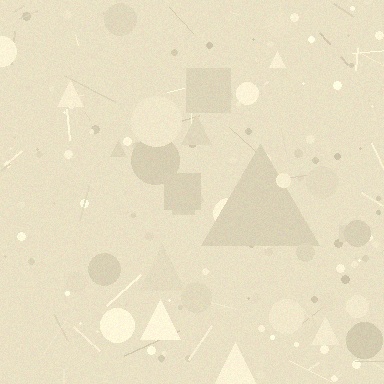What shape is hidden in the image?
A triangle is hidden in the image.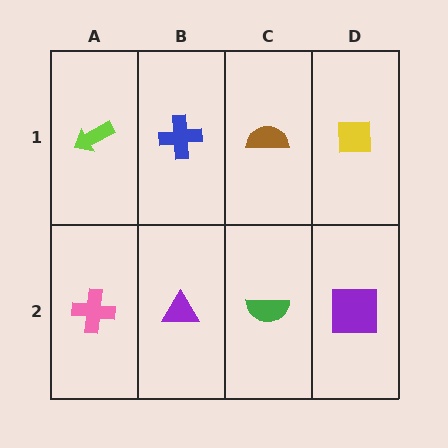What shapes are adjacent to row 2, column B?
A blue cross (row 1, column B), a pink cross (row 2, column A), a green semicircle (row 2, column C).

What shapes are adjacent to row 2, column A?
A lime arrow (row 1, column A), a purple triangle (row 2, column B).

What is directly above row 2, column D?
A yellow square.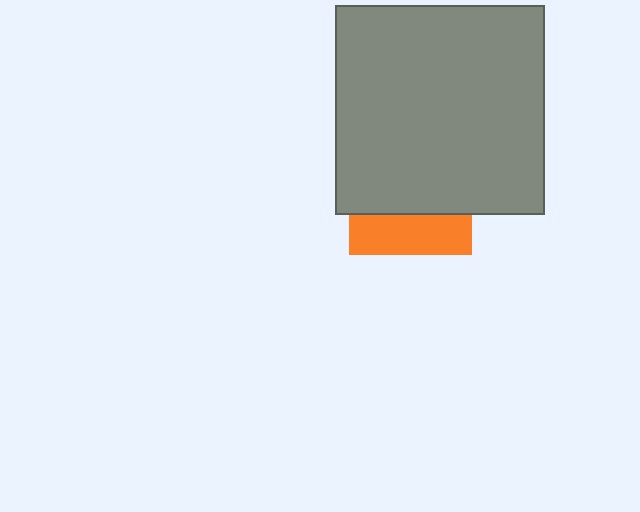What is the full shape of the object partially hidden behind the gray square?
The partially hidden object is an orange square.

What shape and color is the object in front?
The object in front is a gray square.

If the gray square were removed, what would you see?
You would see the complete orange square.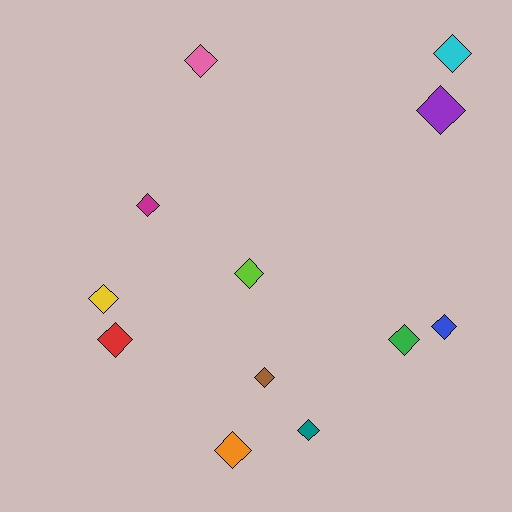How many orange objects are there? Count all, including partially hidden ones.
There is 1 orange object.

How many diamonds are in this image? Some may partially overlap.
There are 12 diamonds.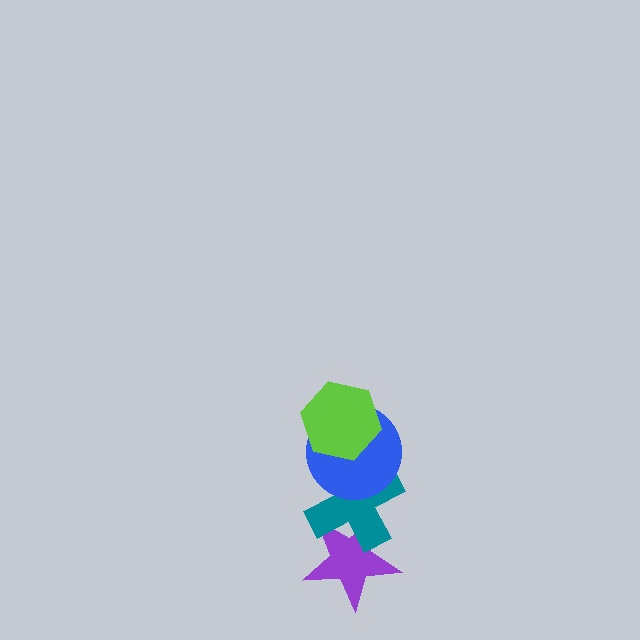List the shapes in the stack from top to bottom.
From top to bottom: the lime hexagon, the blue circle, the teal cross, the purple star.